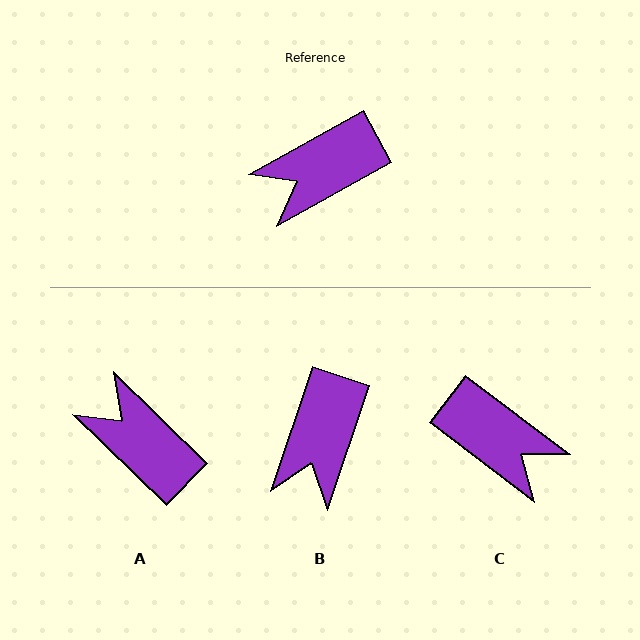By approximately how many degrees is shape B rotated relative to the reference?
Approximately 42 degrees counter-clockwise.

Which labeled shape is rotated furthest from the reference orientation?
C, about 114 degrees away.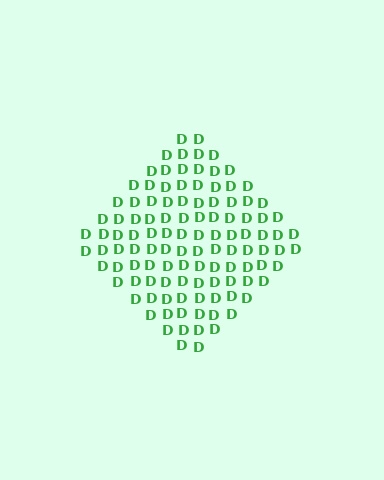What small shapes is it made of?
It is made of small letter D's.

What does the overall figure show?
The overall figure shows a diamond.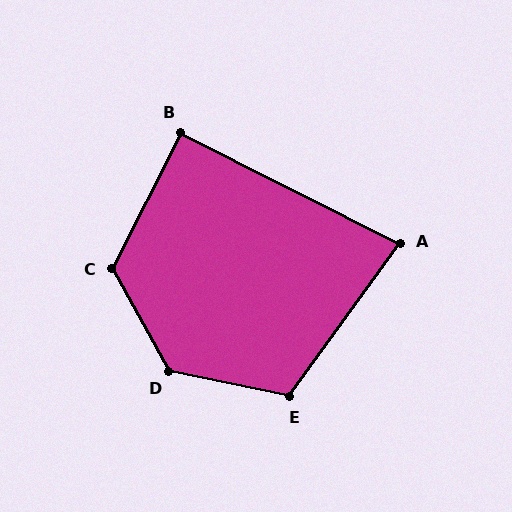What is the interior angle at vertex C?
Approximately 124 degrees (obtuse).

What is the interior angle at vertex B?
Approximately 90 degrees (approximately right).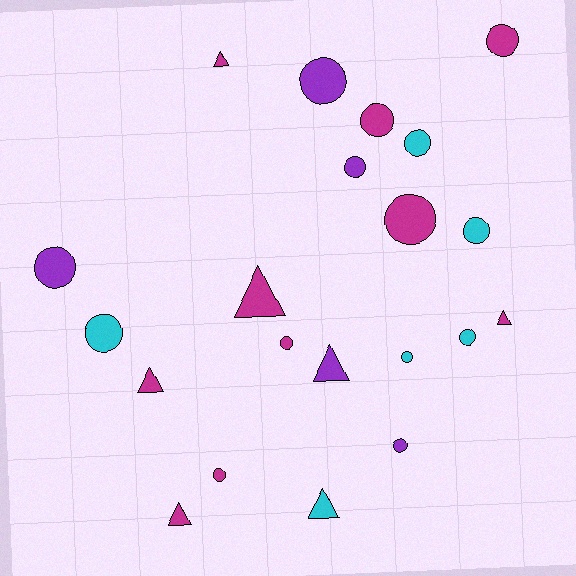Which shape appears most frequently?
Circle, with 14 objects.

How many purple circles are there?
There are 4 purple circles.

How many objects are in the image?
There are 21 objects.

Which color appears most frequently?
Magenta, with 10 objects.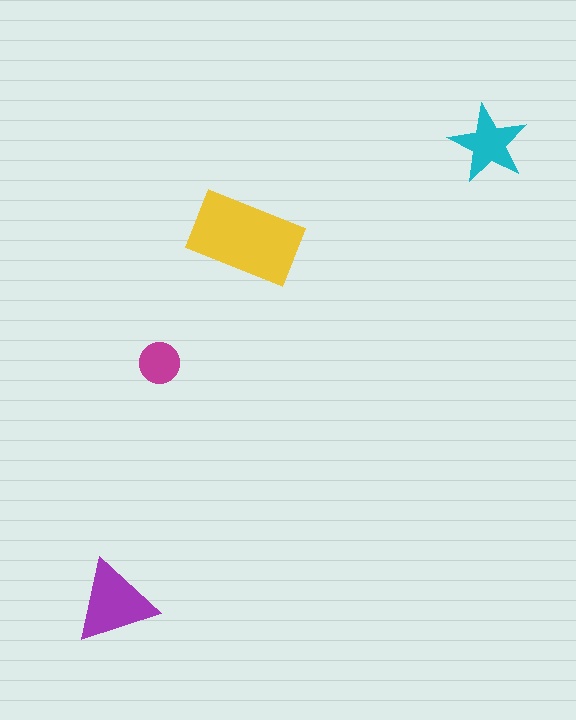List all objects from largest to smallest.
The yellow rectangle, the purple triangle, the cyan star, the magenta circle.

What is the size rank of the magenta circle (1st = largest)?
4th.